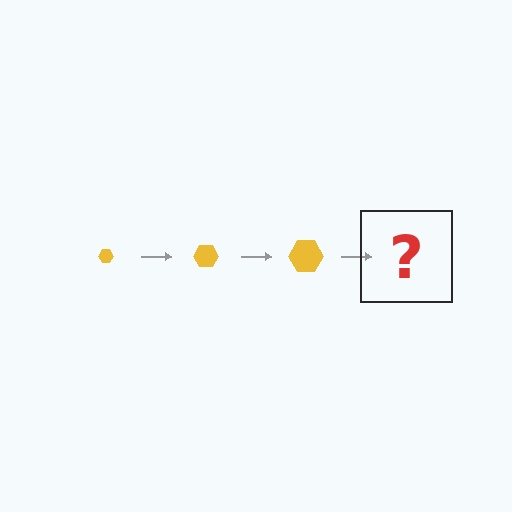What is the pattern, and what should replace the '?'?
The pattern is that the hexagon gets progressively larger each step. The '?' should be a yellow hexagon, larger than the previous one.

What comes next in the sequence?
The next element should be a yellow hexagon, larger than the previous one.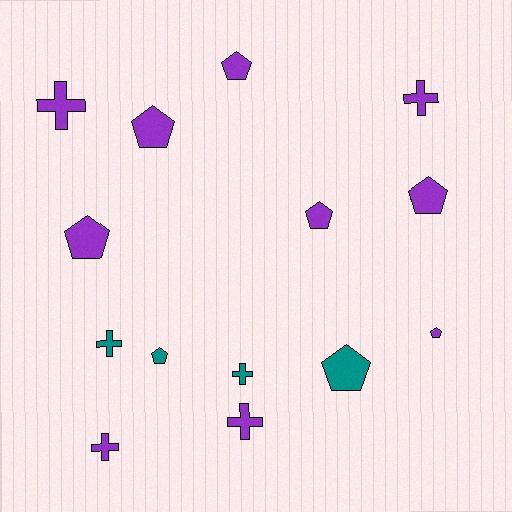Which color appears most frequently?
Purple, with 10 objects.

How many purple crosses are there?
There are 4 purple crosses.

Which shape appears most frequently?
Pentagon, with 8 objects.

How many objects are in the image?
There are 14 objects.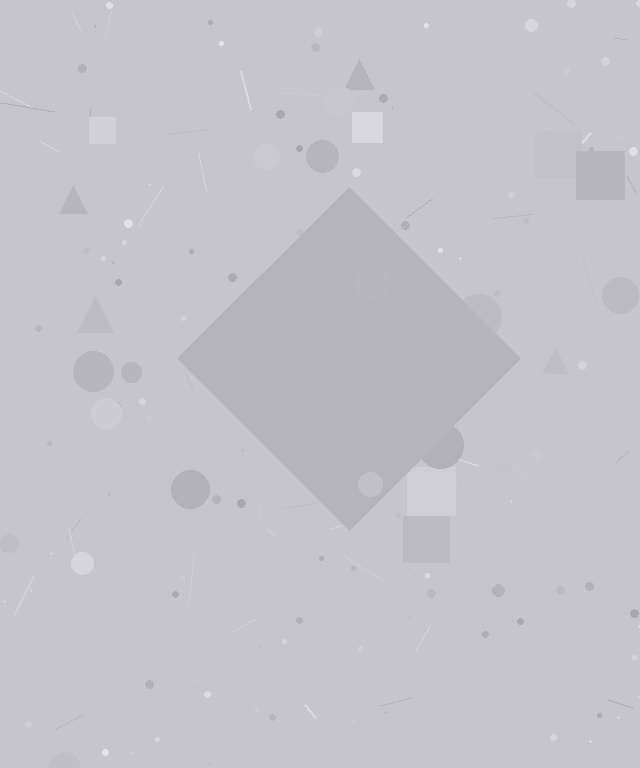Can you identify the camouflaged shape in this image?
The camouflaged shape is a diamond.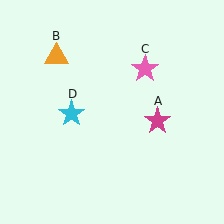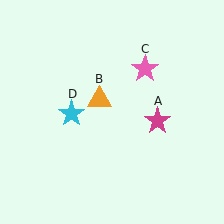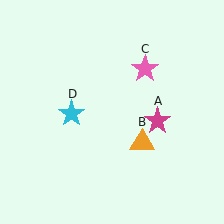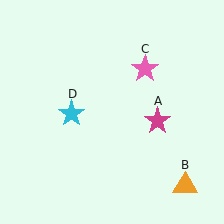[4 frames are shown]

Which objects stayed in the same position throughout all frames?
Magenta star (object A) and pink star (object C) and cyan star (object D) remained stationary.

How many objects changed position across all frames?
1 object changed position: orange triangle (object B).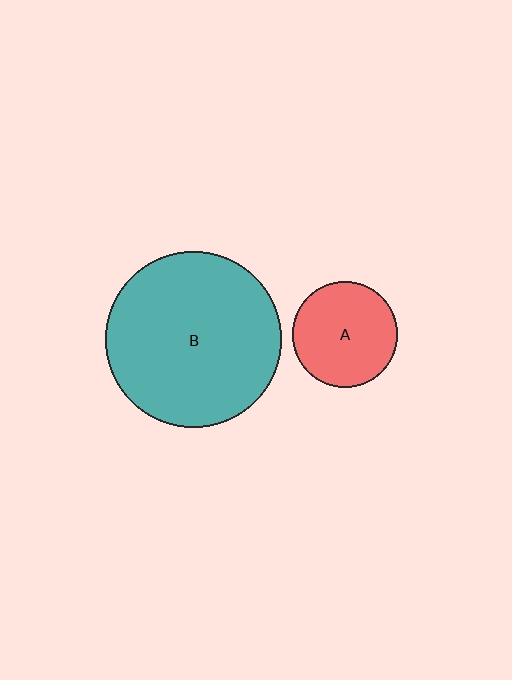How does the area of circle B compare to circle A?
Approximately 2.8 times.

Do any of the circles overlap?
No, none of the circles overlap.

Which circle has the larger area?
Circle B (teal).